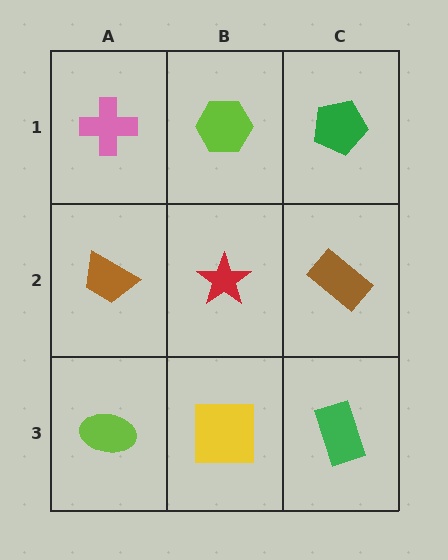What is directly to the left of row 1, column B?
A pink cross.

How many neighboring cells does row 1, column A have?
2.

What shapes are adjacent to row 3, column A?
A brown trapezoid (row 2, column A), a yellow square (row 3, column B).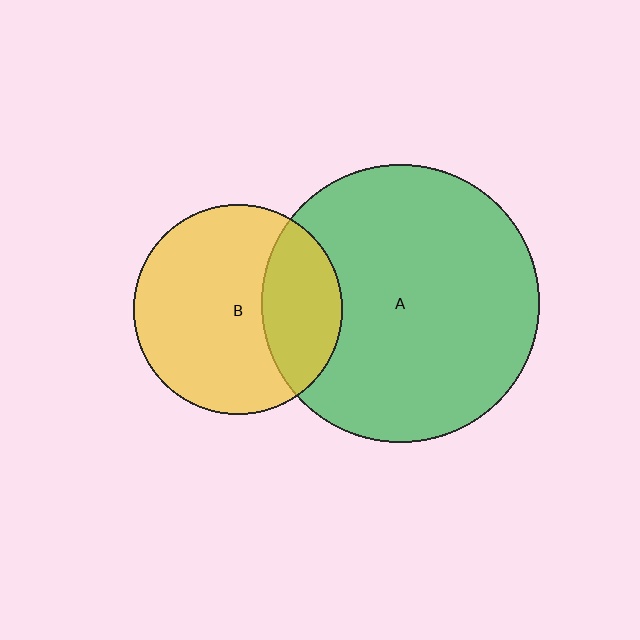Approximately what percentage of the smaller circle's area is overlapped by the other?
Approximately 30%.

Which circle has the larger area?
Circle A (green).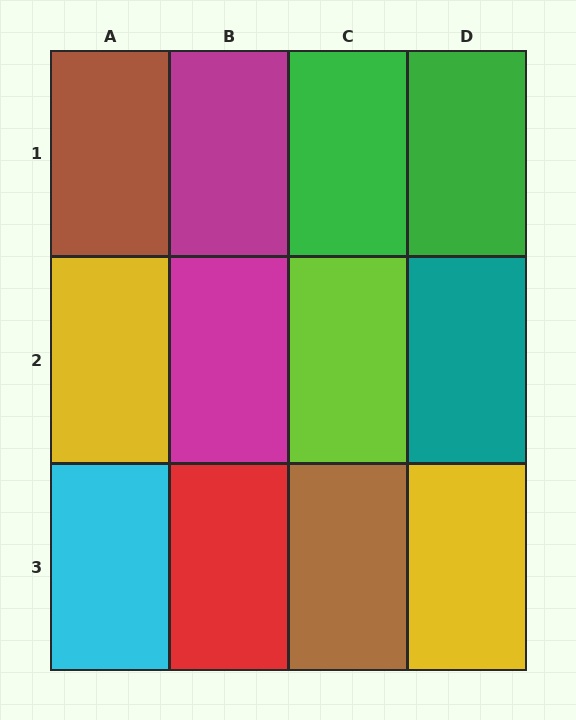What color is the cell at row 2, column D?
Teal.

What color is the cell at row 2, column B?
Magenta.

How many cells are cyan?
1 cell is cyan.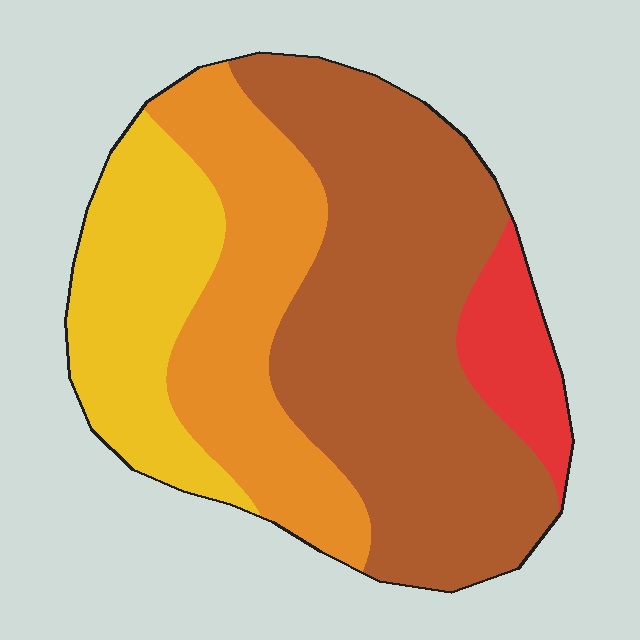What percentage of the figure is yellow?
Yellow covers around 20% of the figure.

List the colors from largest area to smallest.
From largest to smallest: brown, orange, yellow, red.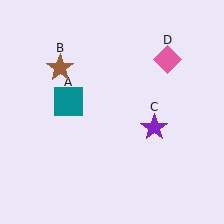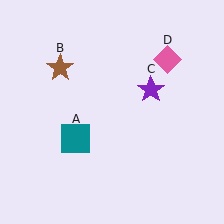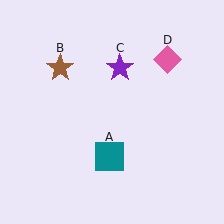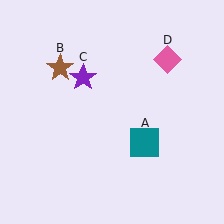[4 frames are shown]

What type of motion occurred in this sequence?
The teal square (object A), purple star (object C) rotated counterclockwise around the center of the scene.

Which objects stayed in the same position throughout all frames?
Brown star (object B) and pink diamond (object D) remained stationary.